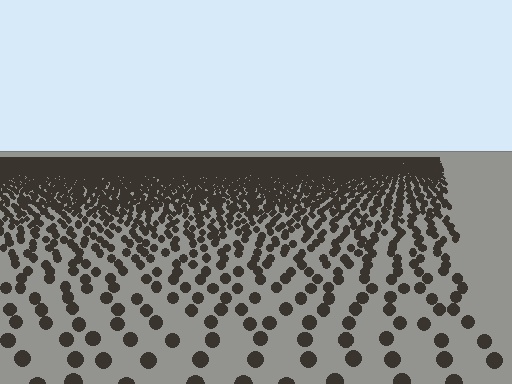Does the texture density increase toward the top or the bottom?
Density increases toward the top.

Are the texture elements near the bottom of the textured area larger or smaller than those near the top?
Larger. Near the bottom, elements are closer to the viewer and appear at a bigger on-screen size.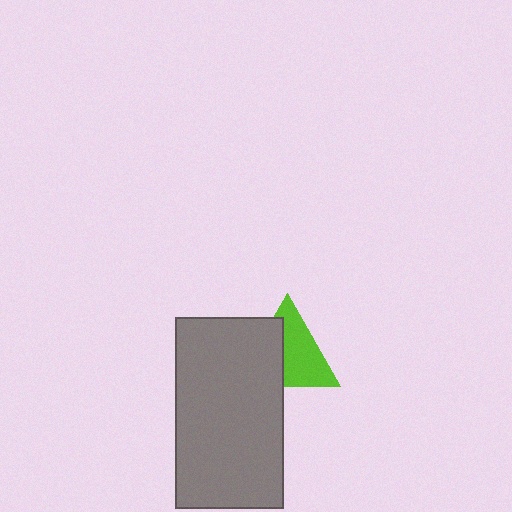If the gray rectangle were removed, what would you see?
You would see the complete lime triangle.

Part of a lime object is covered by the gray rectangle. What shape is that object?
It is a triangle.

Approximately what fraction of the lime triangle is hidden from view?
Roughly 42% of the lime triangle is hidden behind the gray rectangle.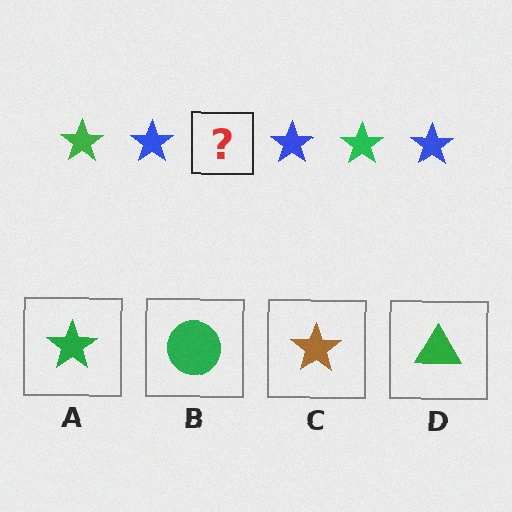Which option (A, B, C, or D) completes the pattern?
A.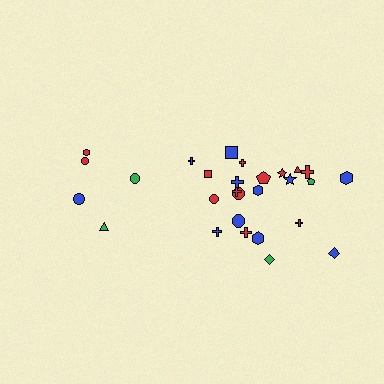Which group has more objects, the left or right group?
The right group.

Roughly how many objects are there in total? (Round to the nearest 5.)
Roughly 30 objects in total.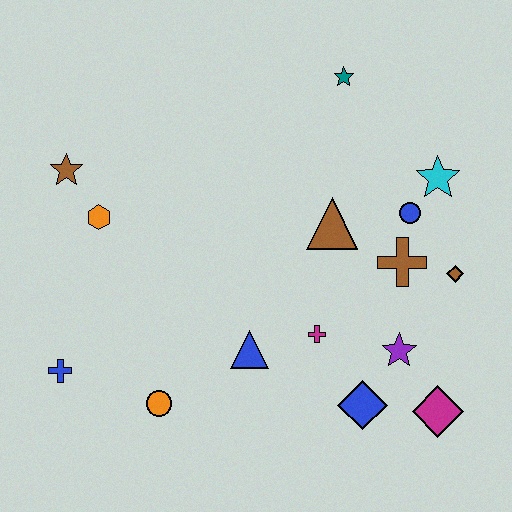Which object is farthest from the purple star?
The brown star is farthest from the purple star.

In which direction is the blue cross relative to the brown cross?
The blue cross is to the left of the brown cross.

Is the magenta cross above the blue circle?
No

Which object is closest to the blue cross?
The orange circle is closest to the blue cross.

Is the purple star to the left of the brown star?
No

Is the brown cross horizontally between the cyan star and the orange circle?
Yes